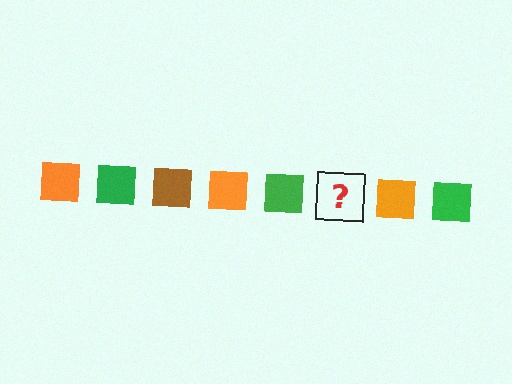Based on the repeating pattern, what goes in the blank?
The blank should be a brown square.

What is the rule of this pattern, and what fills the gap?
The rule is that the pattern cycles through orange, green, brown squares. The gap should be filled with a brown square.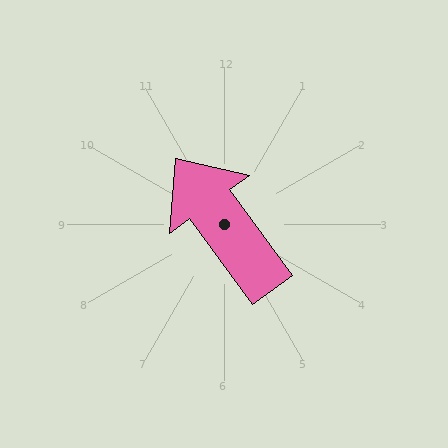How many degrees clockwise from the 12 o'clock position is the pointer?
Approximately 324 degrees.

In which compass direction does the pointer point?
Northwest.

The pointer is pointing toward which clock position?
Roughly 11 o'clock.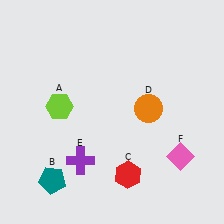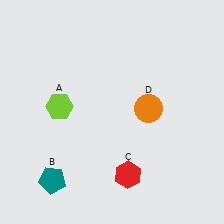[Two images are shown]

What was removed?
The pink diamond (F), the purple cross (E) were removed in Image 2.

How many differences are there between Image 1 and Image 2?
There are 2 differences between the two images.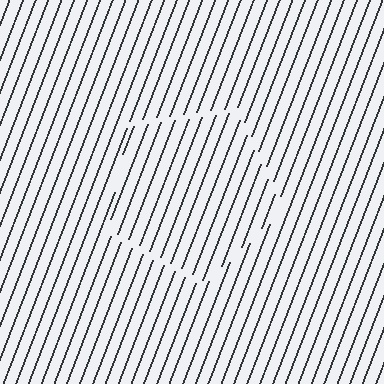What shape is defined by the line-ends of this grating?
An illusory pentagon. The interior of the shape contains the same grating, shifted by half a period — the contour is defined by the phase discontinuity where line-ends from the inner and outer gratings abut.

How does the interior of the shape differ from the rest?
The interior of the shape contains the same grating, shifted by half a period — the contour is defined by the phase discontinuity where line-ends from the inner and outer gratings abut.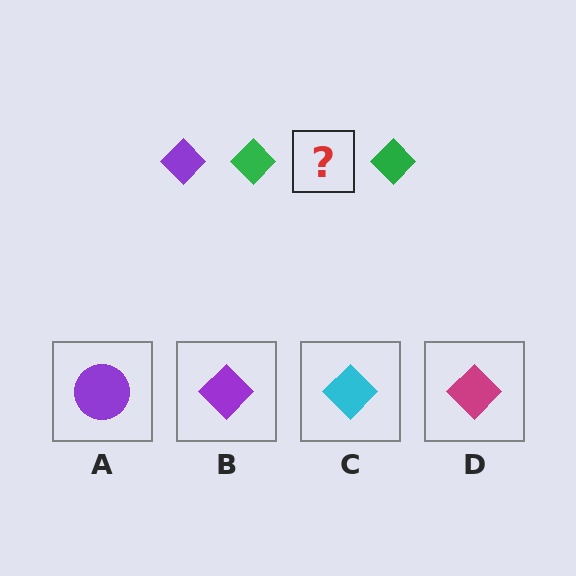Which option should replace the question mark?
Option B.